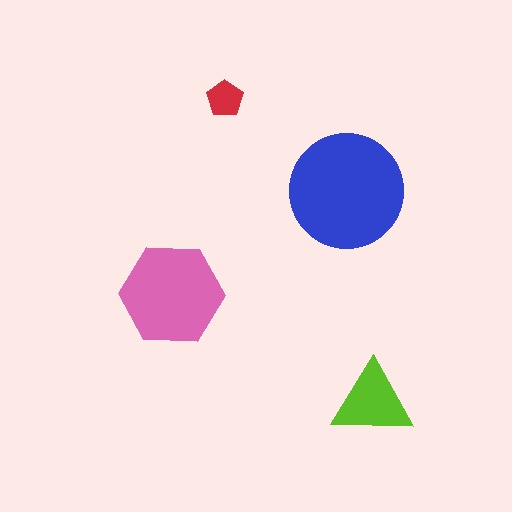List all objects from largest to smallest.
The blue circle, the pink hexagon, the lime triangle, the red pentagon.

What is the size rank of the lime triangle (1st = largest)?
3rd.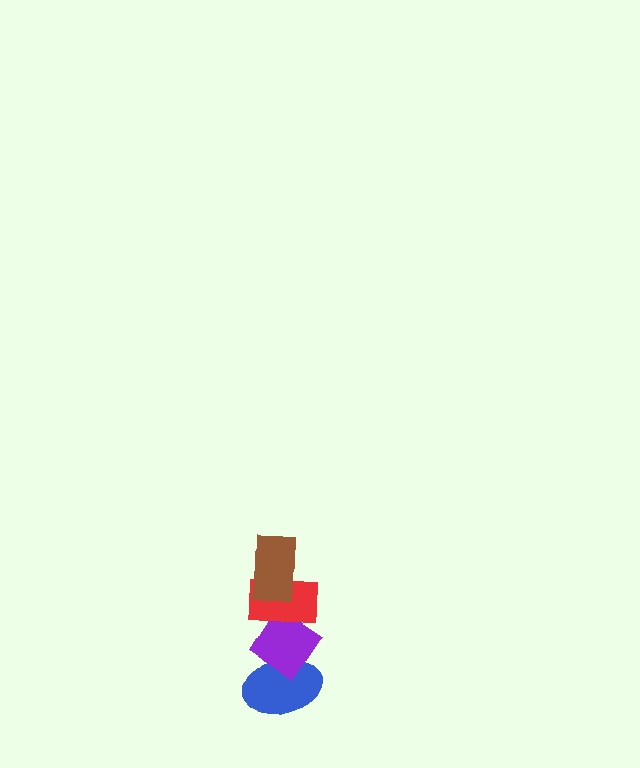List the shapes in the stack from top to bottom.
From top to bottom: the brown rectangle, the red rectangle, the purple diamond, the blue ellipse.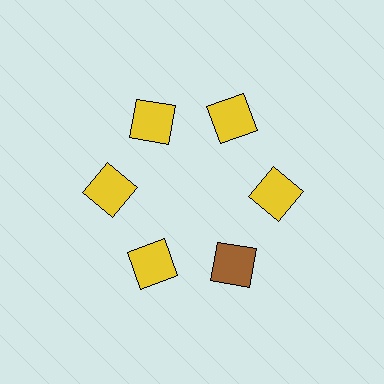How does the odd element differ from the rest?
It has a different color: brown instead of yellow.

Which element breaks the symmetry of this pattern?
The brown square at roughly the 5 o'clock position breaks the symmetry. All other shapes are yellow squares.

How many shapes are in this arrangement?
There are 6 shapes arranged in a ring pattern.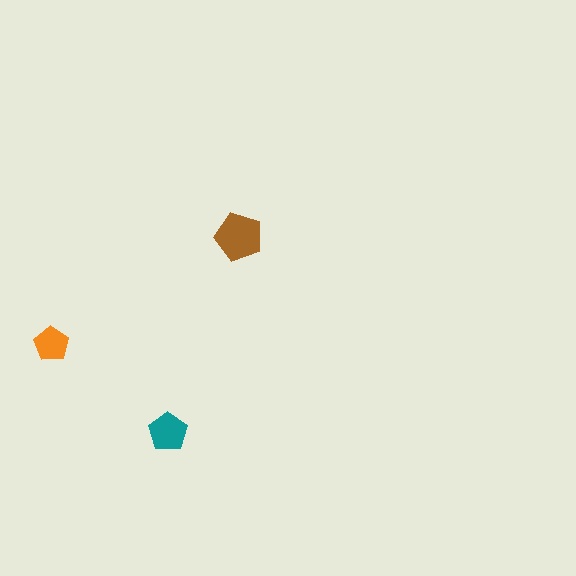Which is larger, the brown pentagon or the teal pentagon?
The brown one.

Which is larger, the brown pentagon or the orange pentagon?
The brown one.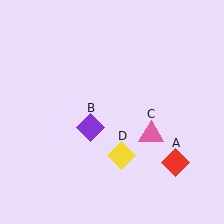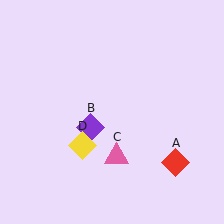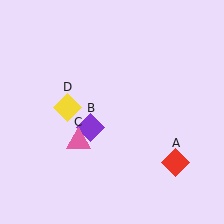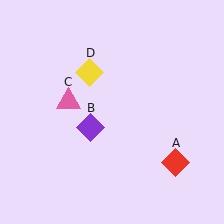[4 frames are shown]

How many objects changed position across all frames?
2 objects changed position: pink triangle (object C), yellow diamond (object D).